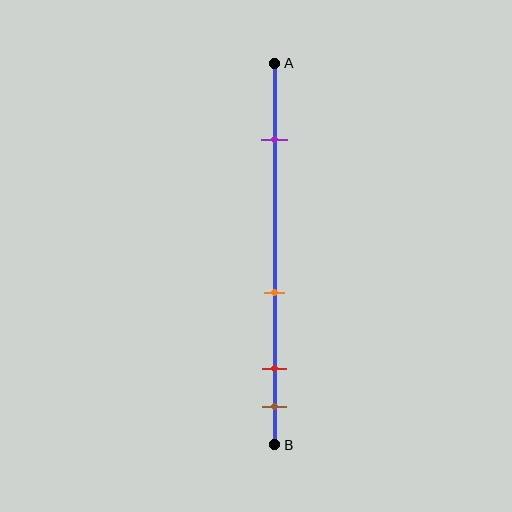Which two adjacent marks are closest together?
The red and brown marks are the closest adjacent pair.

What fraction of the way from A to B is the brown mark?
The brown mark is approximately 90% (0.9) of the way from A to B.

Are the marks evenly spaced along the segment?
No, the marks are not evenly spaced.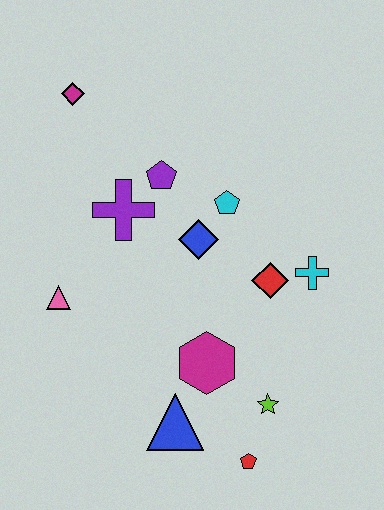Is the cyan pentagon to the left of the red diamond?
Yes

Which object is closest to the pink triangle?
The purple cross is closest to the pink triangle.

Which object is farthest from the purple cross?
The red pentagon is farthest from the purple cross.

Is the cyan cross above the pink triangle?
Yes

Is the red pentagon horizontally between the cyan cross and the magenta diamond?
Yes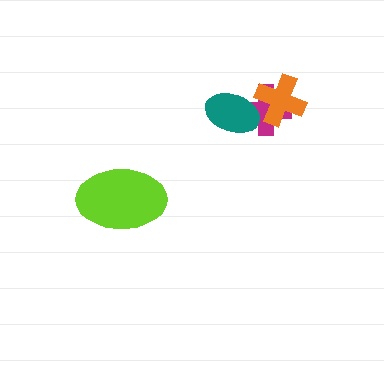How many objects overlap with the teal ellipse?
1 object overlaps with the teal ellipse.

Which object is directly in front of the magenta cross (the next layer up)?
The teal ellipse is directly in front of the magenta cross.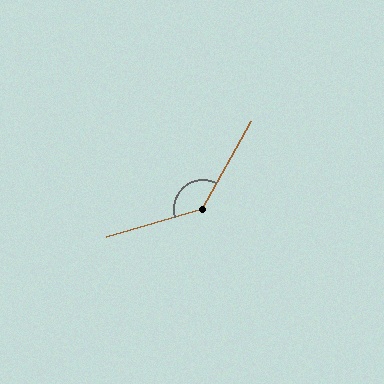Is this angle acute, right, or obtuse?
It is obtuse.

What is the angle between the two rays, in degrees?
Approximately 135 degrees.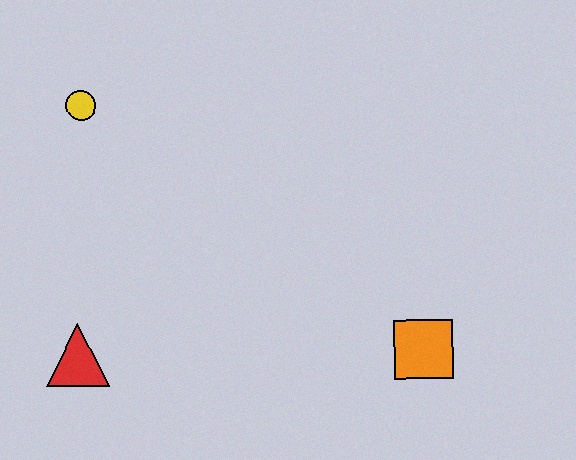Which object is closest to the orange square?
The red triangle is closest to the orange square.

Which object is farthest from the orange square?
The yellow circle is farthest from the orange square.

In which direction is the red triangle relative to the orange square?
The red triangle is to the left of the orange square.